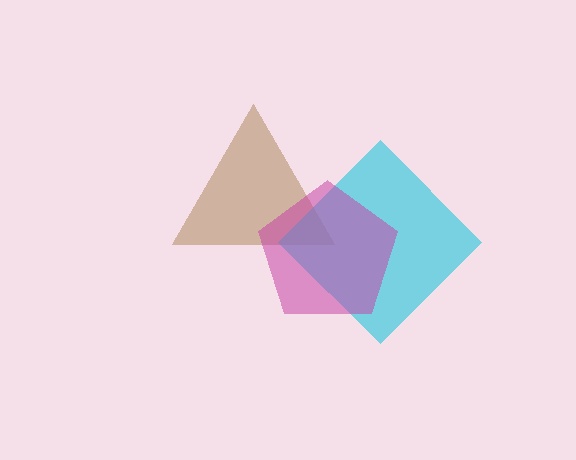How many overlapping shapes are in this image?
There are 3 overlapping shapes in the image.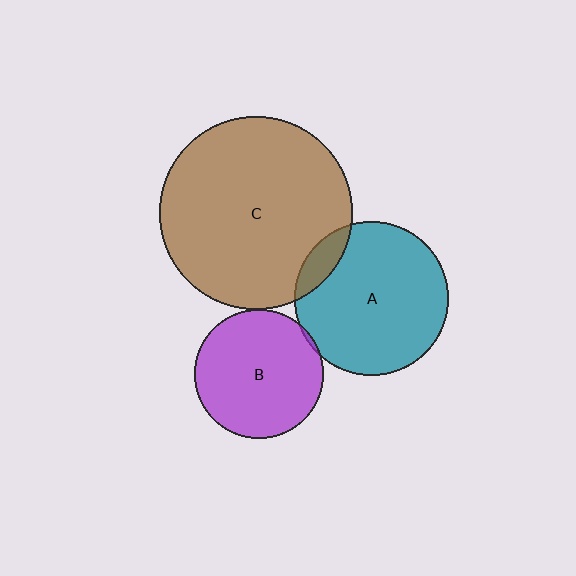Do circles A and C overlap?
Yes.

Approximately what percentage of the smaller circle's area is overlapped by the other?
Approximately 10%.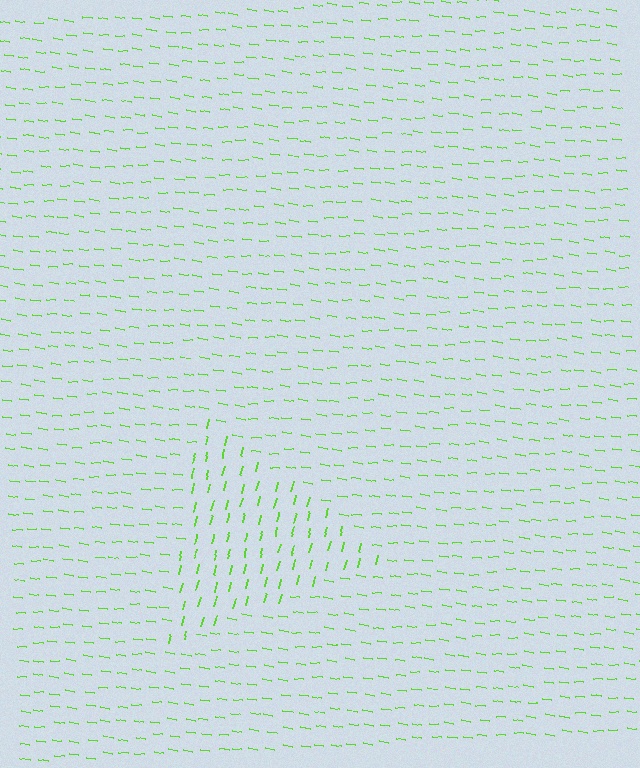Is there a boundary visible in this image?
Yes, there is a texture boundary formed by a change in line orientation.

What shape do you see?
I see a triangle.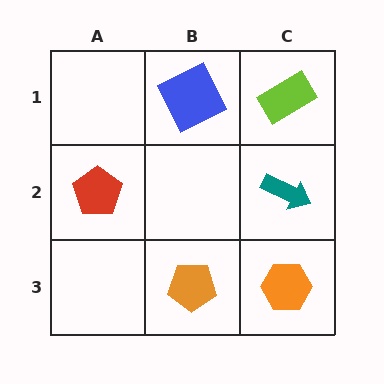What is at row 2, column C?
A teal arrow.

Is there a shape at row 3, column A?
No, that cell is empty.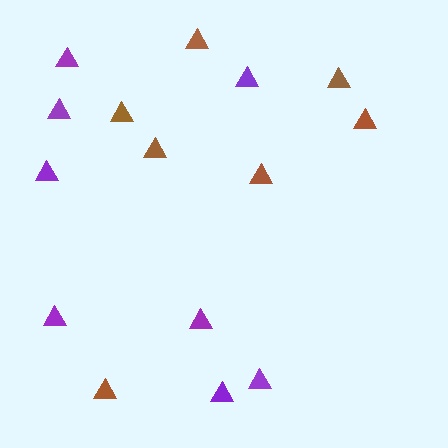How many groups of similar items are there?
There are 2 groups: one group of brown triangles (7) and one group of purple triangles (8).